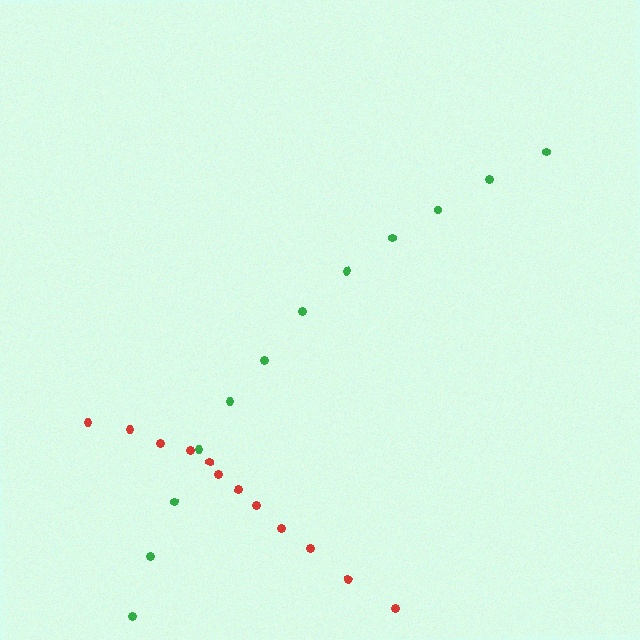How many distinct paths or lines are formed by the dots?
There are 2 distinct paths.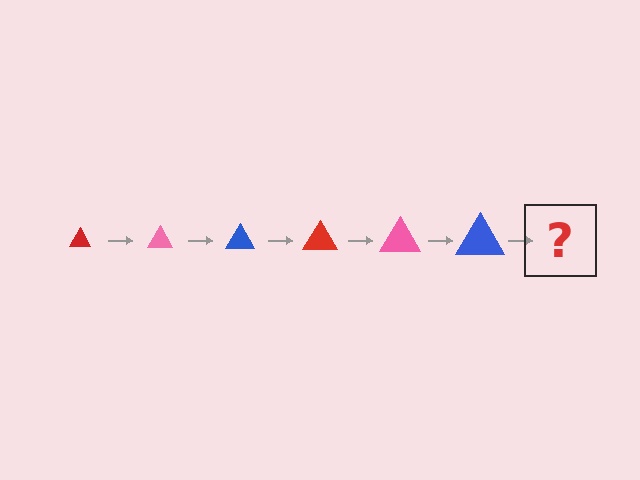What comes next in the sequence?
The next element should be a red triangle, larger than the previous one.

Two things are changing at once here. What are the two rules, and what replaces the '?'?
The two rules are that the triangle grows larger each step and the color cycles through red, pink, and blue. The '?' should be a red triangle, larger than the previous one.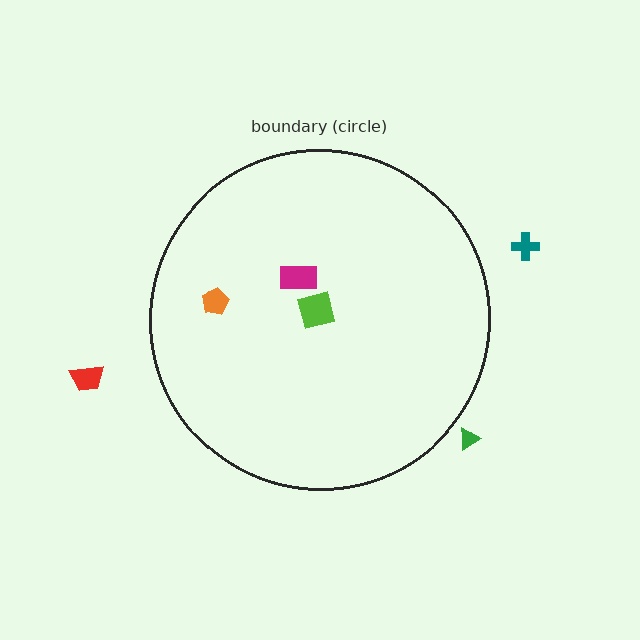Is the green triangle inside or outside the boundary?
Outside.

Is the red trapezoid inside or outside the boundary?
Outside.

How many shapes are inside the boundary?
3 inside, 3 outside.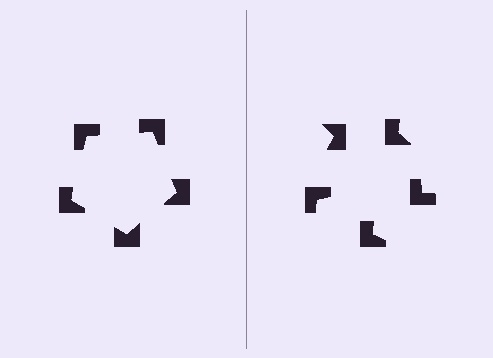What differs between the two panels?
The notched squares are positioned identically on both sides; only the wedge orientations differ. On the left they align to a pentagon; on the right they are misaligned.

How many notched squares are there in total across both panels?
10 — 5 on each side.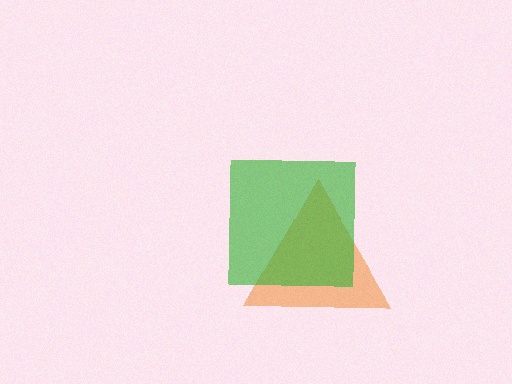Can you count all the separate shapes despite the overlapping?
Yes, there are 2 separate shapes.